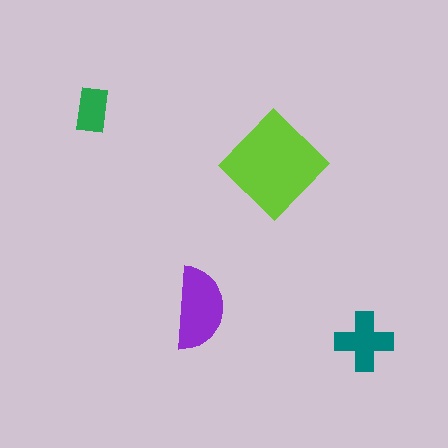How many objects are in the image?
There are 4 objects in the image.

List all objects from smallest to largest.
The green rectangle, the teal cross, the purple semicircle, the lime diamond.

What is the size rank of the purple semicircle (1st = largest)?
2nd.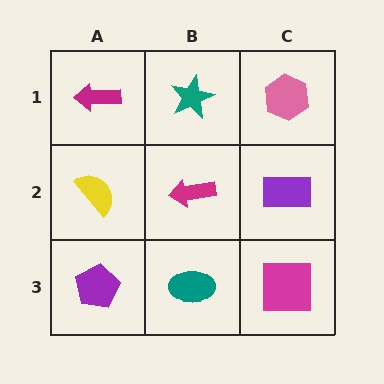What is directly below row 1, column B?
A magenta arrow.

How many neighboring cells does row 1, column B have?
3.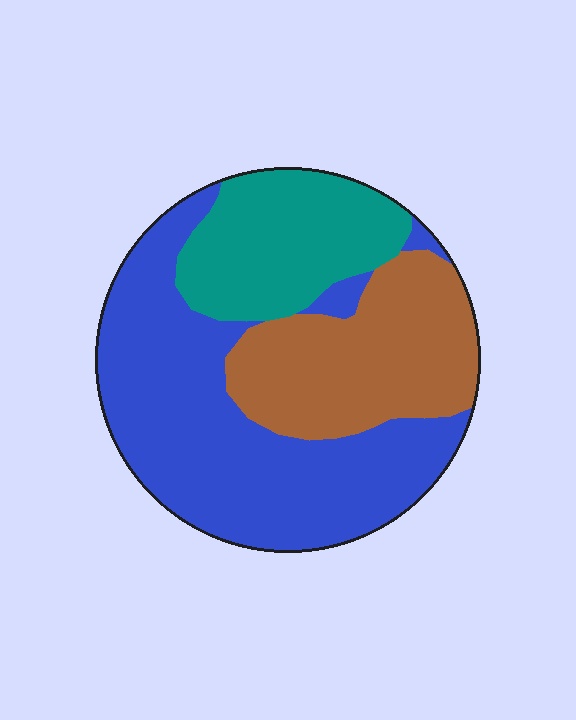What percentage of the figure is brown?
Brown covers roughly 30% of the figure.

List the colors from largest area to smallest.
From largest to smallest: blue, brown, teal.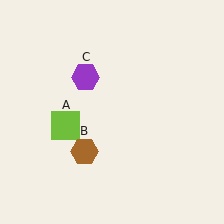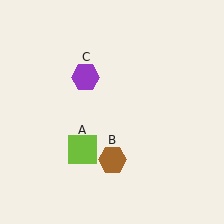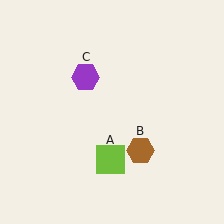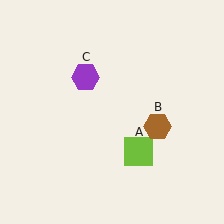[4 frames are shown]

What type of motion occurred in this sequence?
The lime square (object A), brown hexagon (object B) rotated counterclockwise around the center of the scene.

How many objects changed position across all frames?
2 objects changed position: lime square (object A), brown hexagon (object B).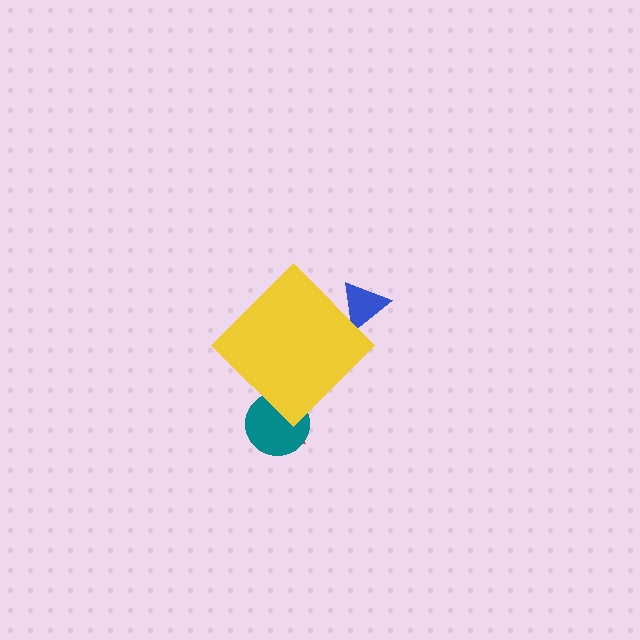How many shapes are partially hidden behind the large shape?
3 shapes are partially hidden.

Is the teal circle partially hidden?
Yes, the teal circle is partially hidden behind the yellow diamond.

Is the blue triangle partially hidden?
Yes, the blue triangle is partially hidden behind the yellow diamond.